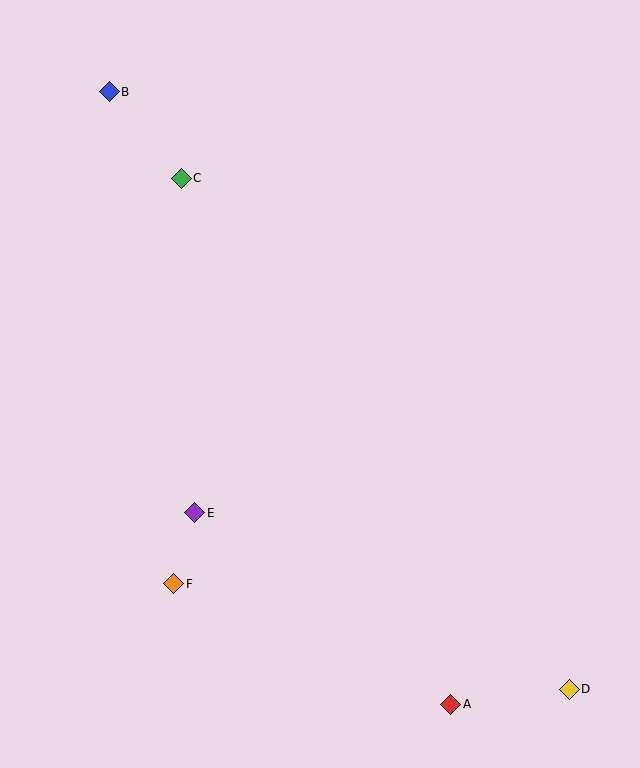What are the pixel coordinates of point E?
Point E is at (195, 513).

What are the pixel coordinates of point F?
Point F is at (174, 584).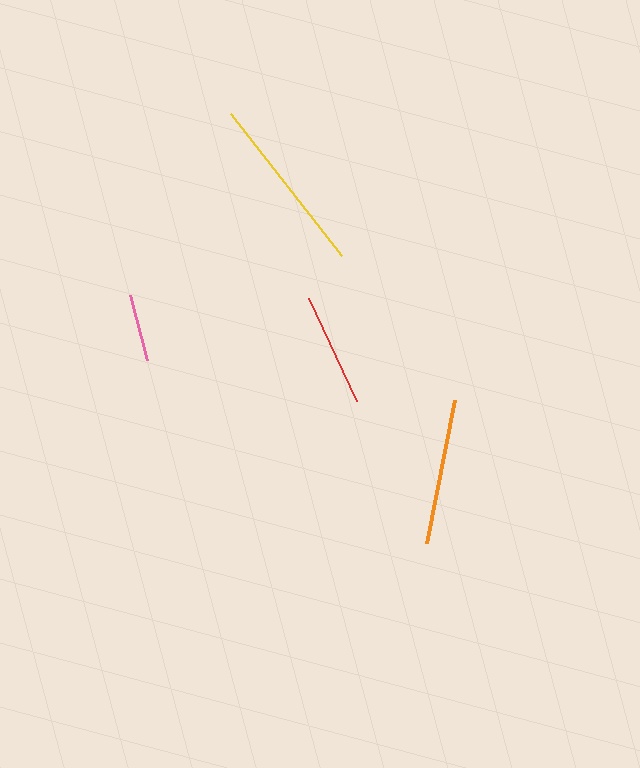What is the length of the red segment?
The red segment is approximately 114 pixels long.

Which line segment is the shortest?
The pink line is the shortest at approximately 67 pixels.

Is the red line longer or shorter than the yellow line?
The yellow line is longer than the red line.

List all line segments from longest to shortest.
From longest to shortest: yellow, orange, red, pink.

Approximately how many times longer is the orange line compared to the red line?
The orange line is approximately 1.3 times the length of the red line.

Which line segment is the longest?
The yellow line is the longest at approximately 180 pixels.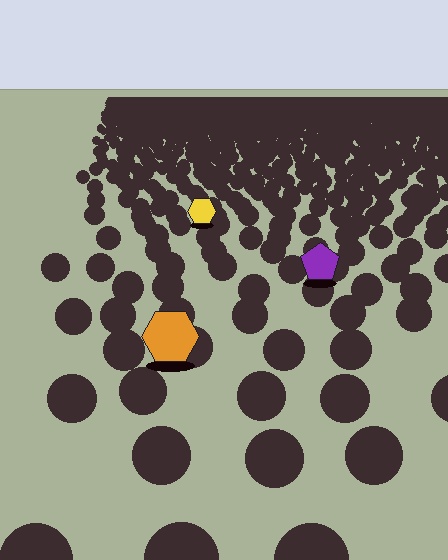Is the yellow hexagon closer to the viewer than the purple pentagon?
No. The purple pentagon is closer — you can tell from the texture gradient: the ground texture is coarser near it.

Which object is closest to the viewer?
The orange hexagon is closest. The texture marks near it are larger and more spread out.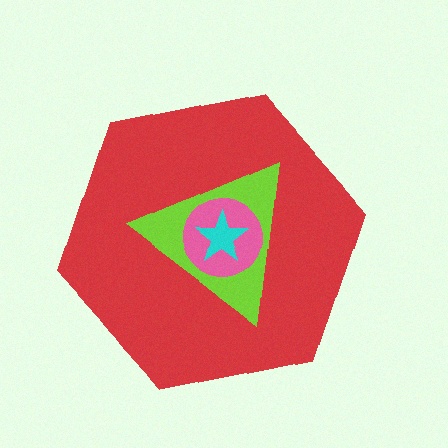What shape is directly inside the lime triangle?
The pink circle.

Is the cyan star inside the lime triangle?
Yes.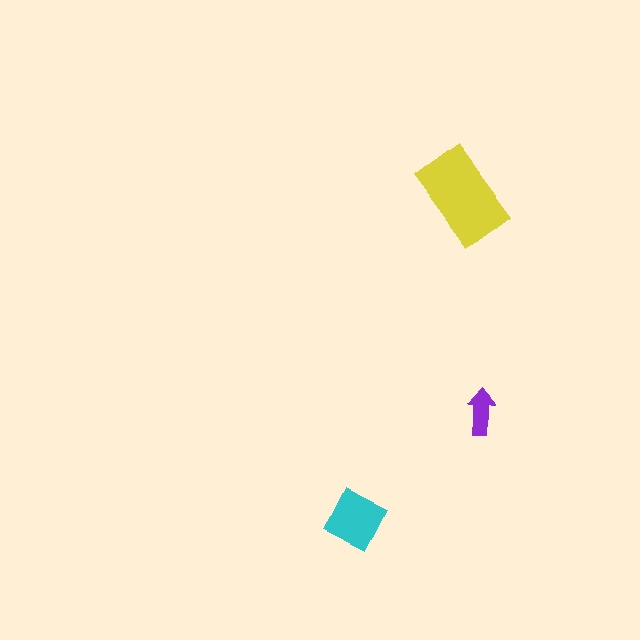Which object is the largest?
The yellow rectangle.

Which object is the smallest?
The purple arrow.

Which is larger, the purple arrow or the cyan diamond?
The cyan diamond.